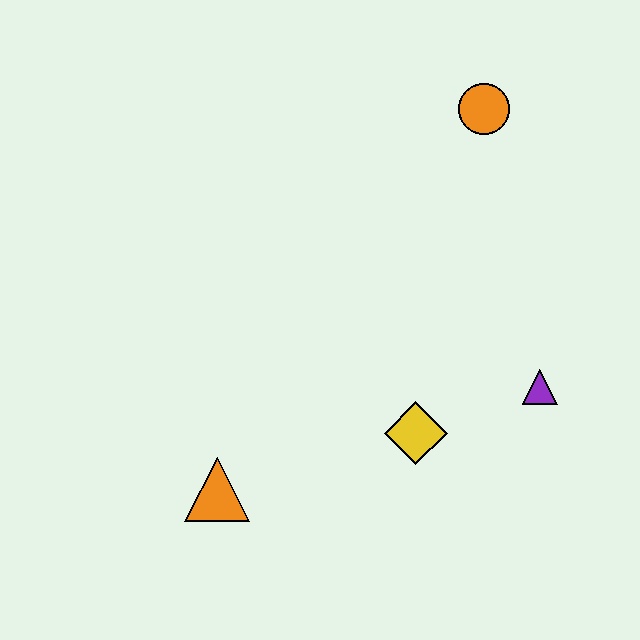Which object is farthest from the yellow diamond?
The orange circle is farthest from the yellow diamond.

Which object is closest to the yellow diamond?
The purple triangle is closest to the yellow diamond.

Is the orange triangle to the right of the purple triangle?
No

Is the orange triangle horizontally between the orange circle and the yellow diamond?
No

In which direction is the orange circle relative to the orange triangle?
The orange circle is above the orange triangle.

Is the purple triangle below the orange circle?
Yes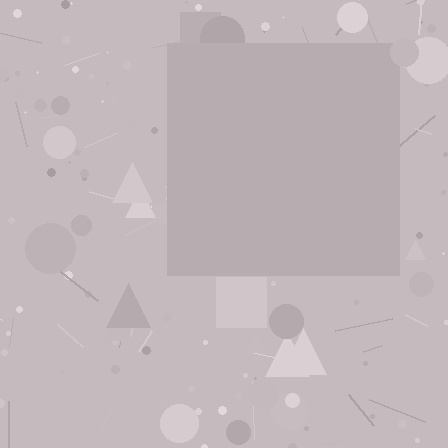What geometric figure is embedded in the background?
A square is embedded in the background.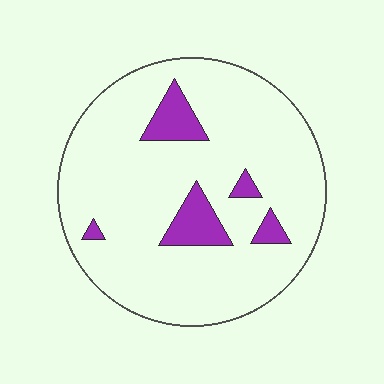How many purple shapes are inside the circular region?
5.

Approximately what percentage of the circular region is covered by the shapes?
Approximately 10%.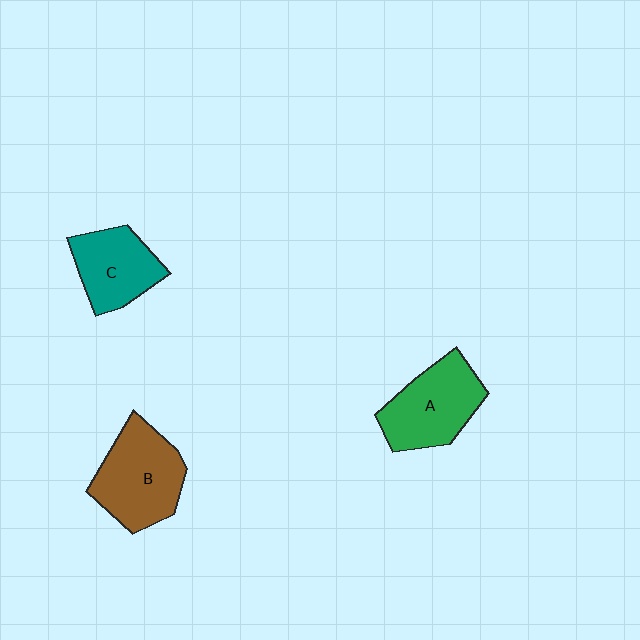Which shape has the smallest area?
Shape C (teal).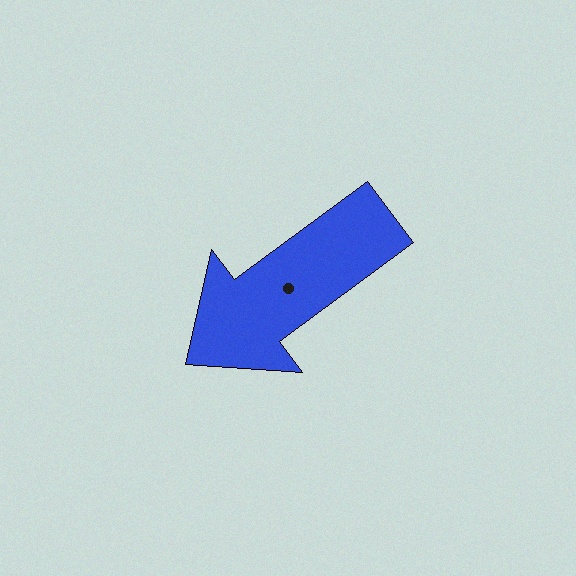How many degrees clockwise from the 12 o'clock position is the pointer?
Approximately 233 degrees.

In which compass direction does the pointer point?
Southwest.